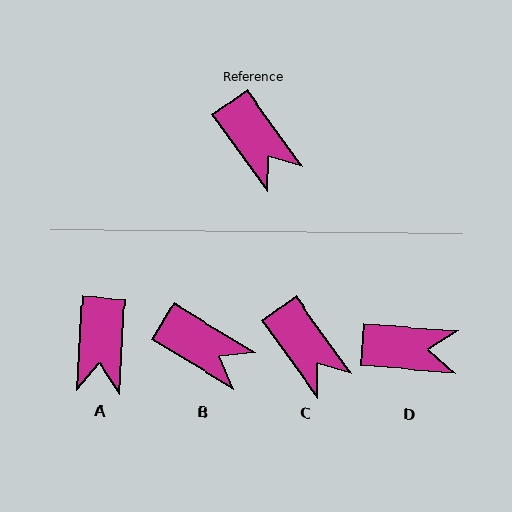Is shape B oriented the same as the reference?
No, it is off by about 23 degrees.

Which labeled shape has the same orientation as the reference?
C.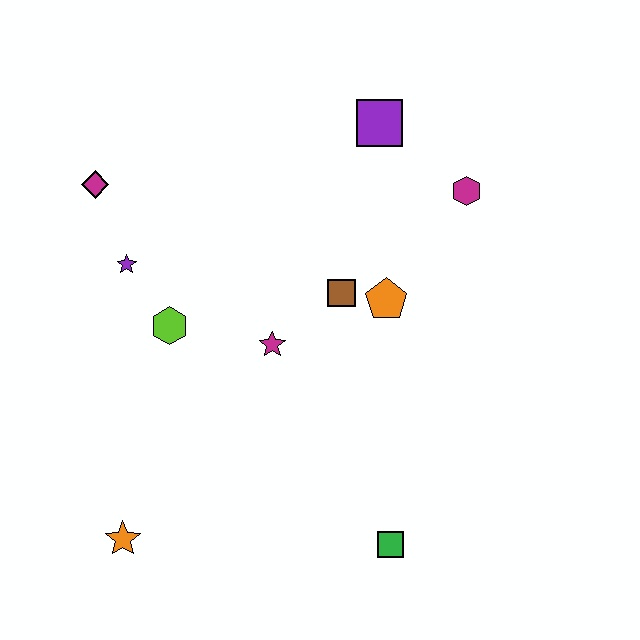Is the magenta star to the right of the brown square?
No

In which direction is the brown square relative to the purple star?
The brown square is to the right of the purple star.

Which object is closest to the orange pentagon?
The brown square is closest to the orange pentagon.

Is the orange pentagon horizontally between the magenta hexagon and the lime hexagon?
Yes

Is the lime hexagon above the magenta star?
Yes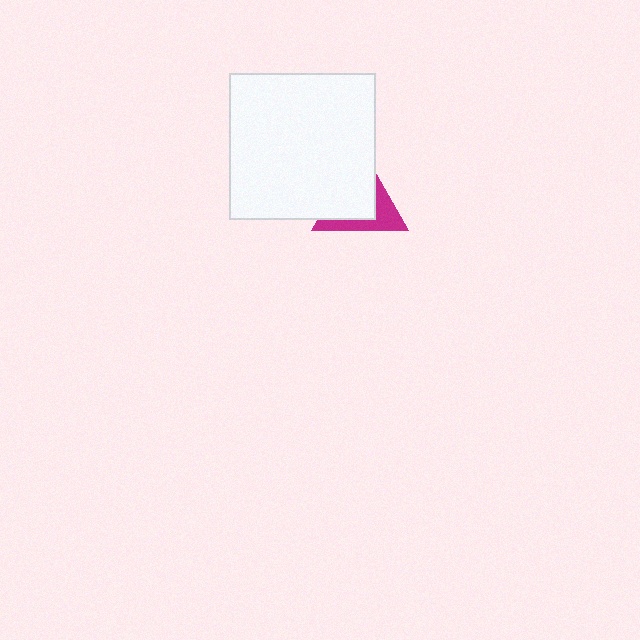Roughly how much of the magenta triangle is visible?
A small part of it is visible (roughly 41%).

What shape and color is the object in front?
The object in front is a white square.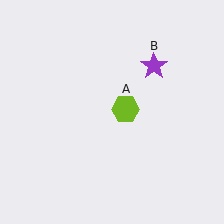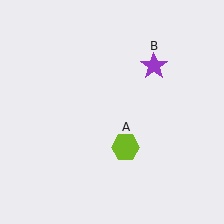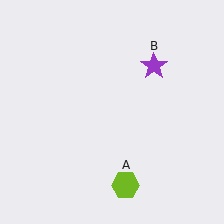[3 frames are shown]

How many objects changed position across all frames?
1 object changed position: lime hexagon (object A).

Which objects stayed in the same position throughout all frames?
Purple star (object B) remained stationary.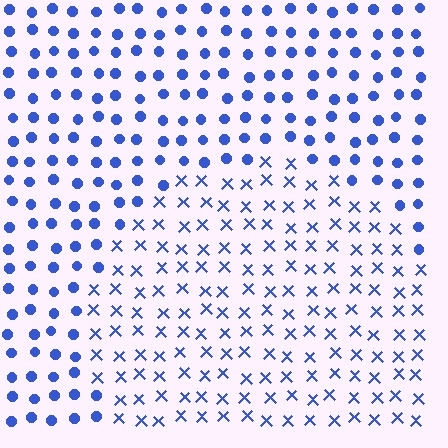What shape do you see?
I see a circle.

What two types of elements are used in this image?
The image uses X marks inside the circle region and circles outside it.